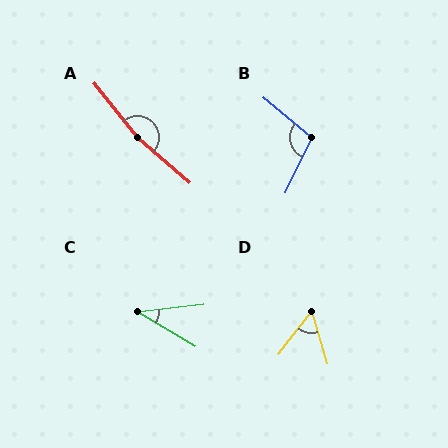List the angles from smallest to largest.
C (37°), D (54°), B (104°), A (169°).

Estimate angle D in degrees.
Approximately 54 degrees.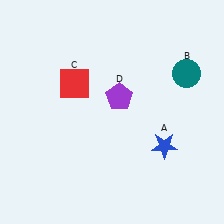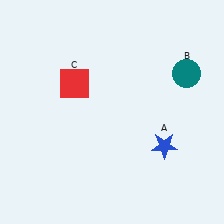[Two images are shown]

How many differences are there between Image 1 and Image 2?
There is 1 difference between the two images.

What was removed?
The purple pentagon (D) was removed in Image 2.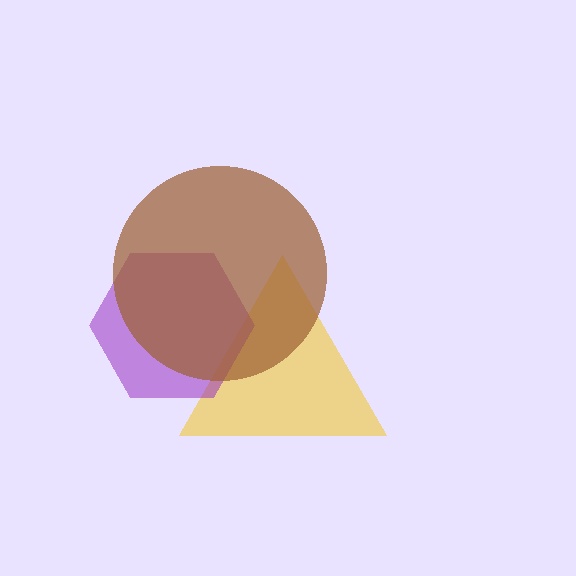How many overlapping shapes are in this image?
There are 3 overlapping shapes in the image.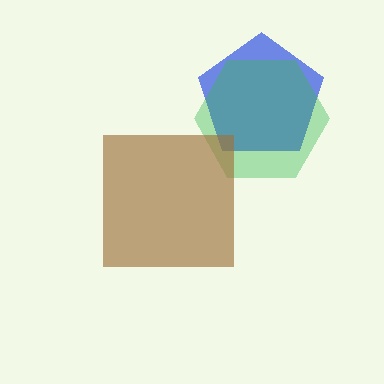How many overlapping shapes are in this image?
There are 3 overlapping shapes in the image.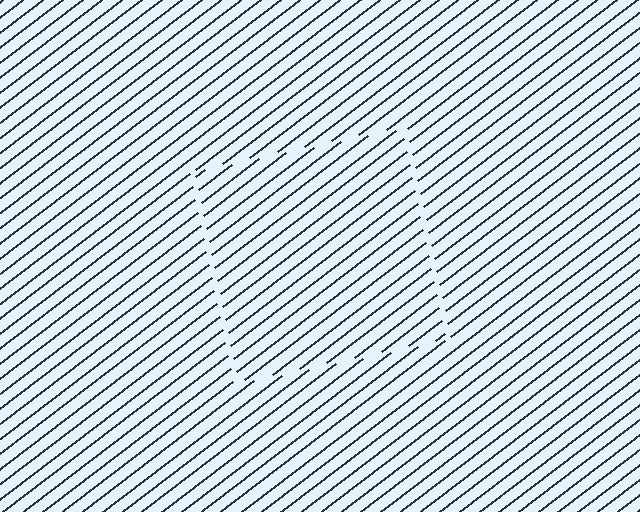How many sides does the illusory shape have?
4 sides — the line-ends trace a square.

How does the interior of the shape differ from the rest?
The interior of the shape contains the same grating, shifted by half a period — the contour is defined by the phase discontinuity where line-ends from the inner and outer gratings abut.